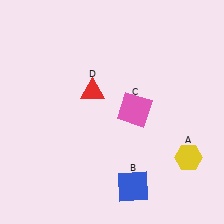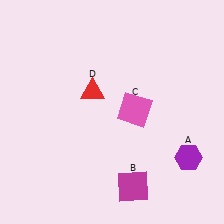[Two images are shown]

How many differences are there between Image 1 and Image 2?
There are 2 differences between the two images.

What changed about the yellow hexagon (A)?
In Image 1, A is yellow. In Image 2, it changed to purple.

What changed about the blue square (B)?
In Image 1, B is blue. In Image 2, it changed to magenta.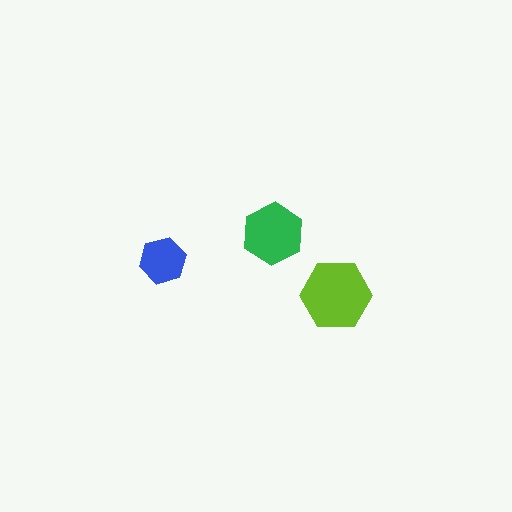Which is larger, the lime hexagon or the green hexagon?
The lime one.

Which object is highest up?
The green hexagon is topmost.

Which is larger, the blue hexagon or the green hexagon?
The green one.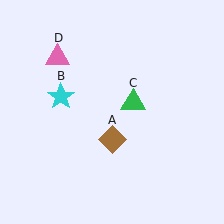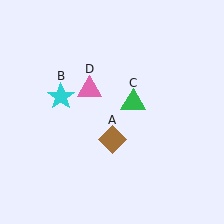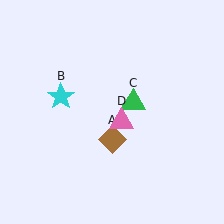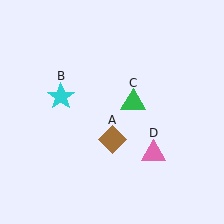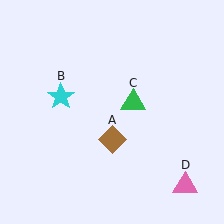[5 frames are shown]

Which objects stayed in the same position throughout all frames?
Brown diamond (object A) and cyan star (object B) and green triangle (object C) remained stationary.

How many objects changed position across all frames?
1 object changed position: pink triangle (object D).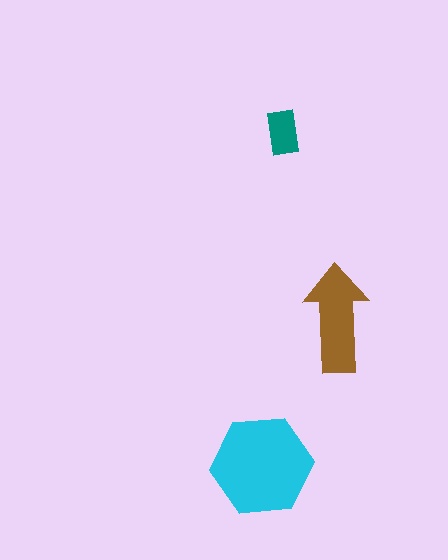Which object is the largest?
The cyan hexagon.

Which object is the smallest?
The teal rectangle.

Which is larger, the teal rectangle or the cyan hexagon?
The cyan hexagon.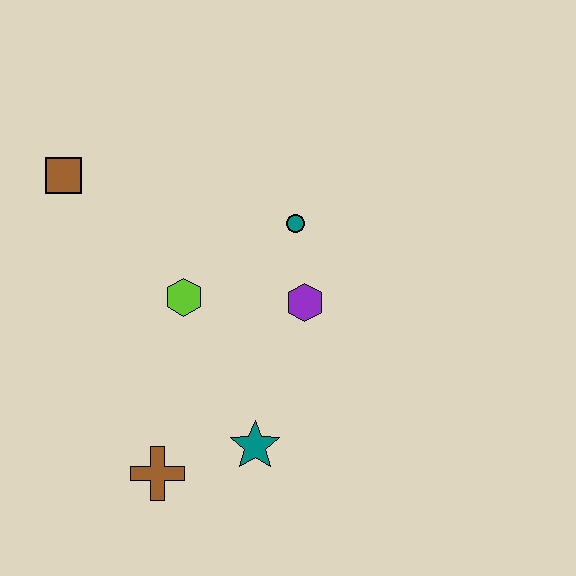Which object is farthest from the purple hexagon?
The brown square is farthest from the purple hexagon.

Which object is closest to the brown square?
The lime hexagon is closest to the brown square.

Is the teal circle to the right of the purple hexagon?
No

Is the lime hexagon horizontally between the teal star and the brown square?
Yes